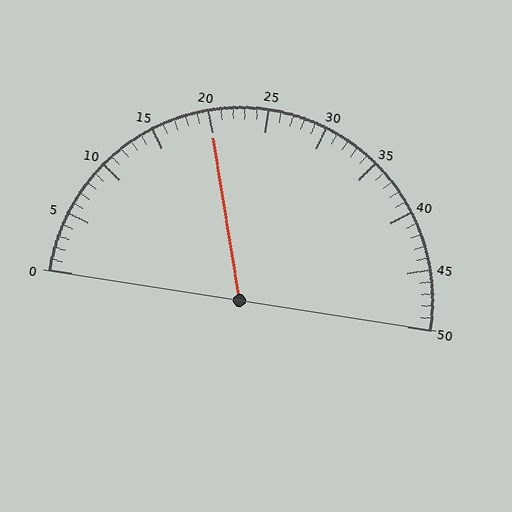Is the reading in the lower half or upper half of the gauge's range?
The reading is in the lower half of the range (0 to 50).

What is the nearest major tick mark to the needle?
The nearest major tick mark is 20.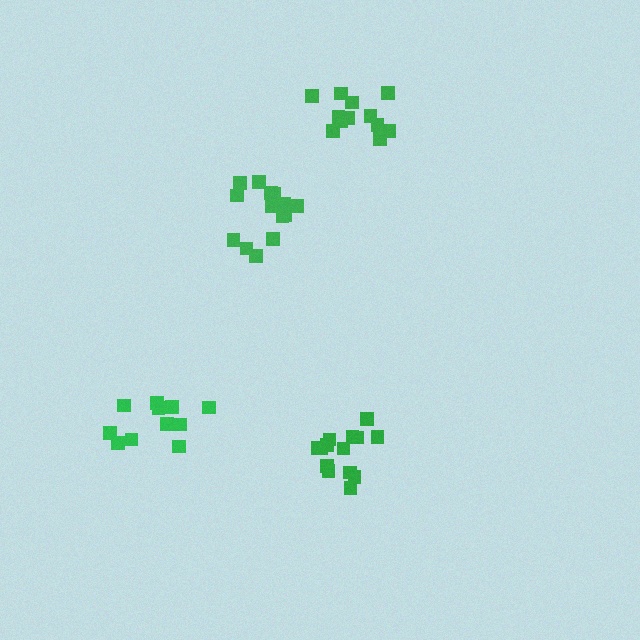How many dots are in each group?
Group 1: 11 dots, Group 2: 14 dots, Group 3: 13 dots, Group 4: 14 dots (52 total).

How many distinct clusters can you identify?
There are 4 distinct clusters.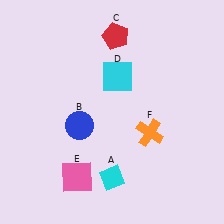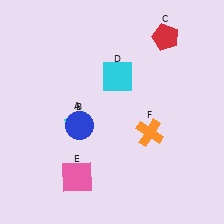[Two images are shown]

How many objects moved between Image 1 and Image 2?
2 objects moved between the two images.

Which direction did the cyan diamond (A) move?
The cyan diamond (A) moved up.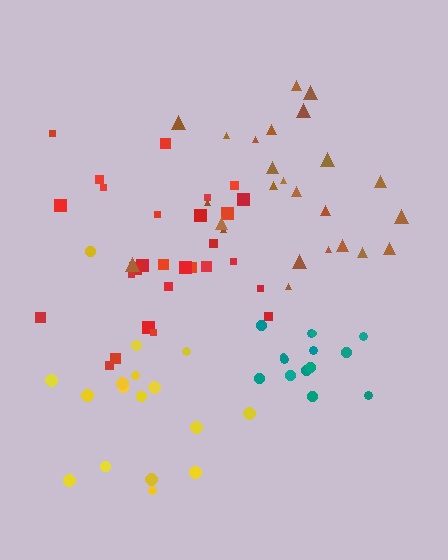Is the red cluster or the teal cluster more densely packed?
Teal.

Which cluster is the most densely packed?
Teal.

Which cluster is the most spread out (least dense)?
Yellow.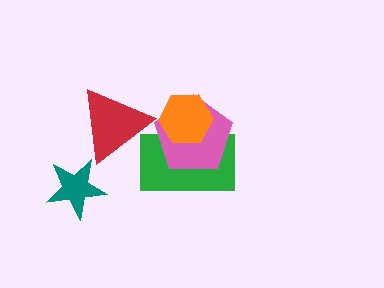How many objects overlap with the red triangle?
0 objects overlap with the red triangle.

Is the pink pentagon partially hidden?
Yes, it is partially covered by another shape.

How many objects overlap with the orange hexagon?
2 objects overlap with the orange hexagon.